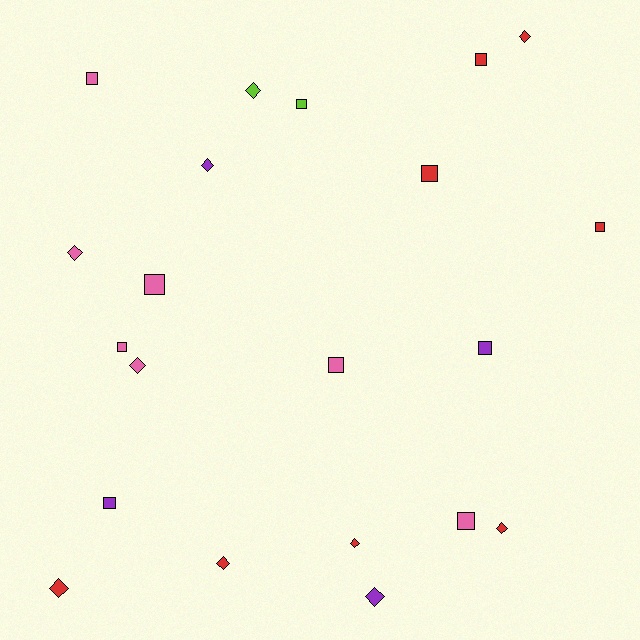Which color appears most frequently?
Red, with 8 objects.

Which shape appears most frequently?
Square, with 11 objects.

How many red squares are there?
There are 3 red squares.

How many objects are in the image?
There are 21 objects.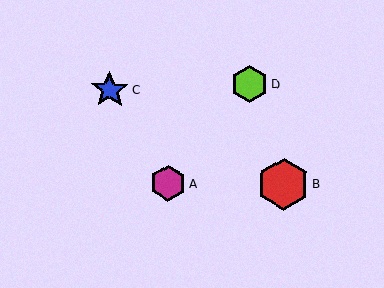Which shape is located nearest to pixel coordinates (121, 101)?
The blue star (labeled C) at (110, 90) is nearest to that location.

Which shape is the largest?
The red hexagon (labeled B) is the largest.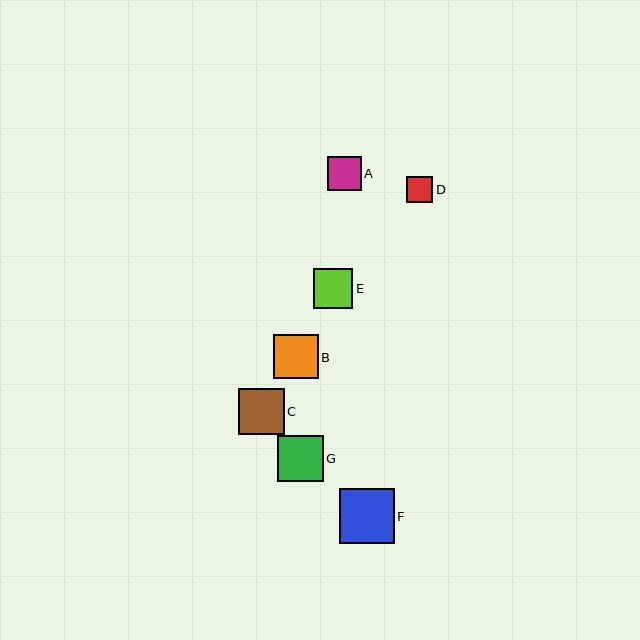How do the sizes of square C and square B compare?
Square C and square B are approximately the same size.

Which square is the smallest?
Square D is the smallest with a size of approximately 26 pixels.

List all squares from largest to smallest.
From largest to smallest: F, C, G, B, E, A, D.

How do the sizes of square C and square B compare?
Square C and square B are approximately the same size.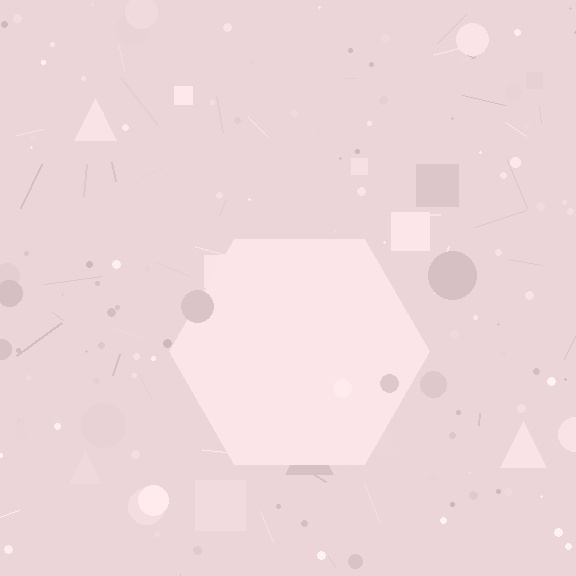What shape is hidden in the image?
A hexagon is hidden in the image.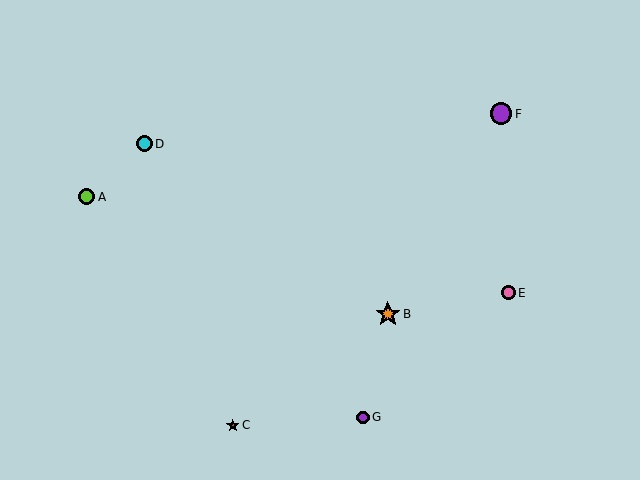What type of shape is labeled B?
Shape B is an orange star.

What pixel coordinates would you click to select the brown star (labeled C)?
Click at (233, 425) to select the brown star C.